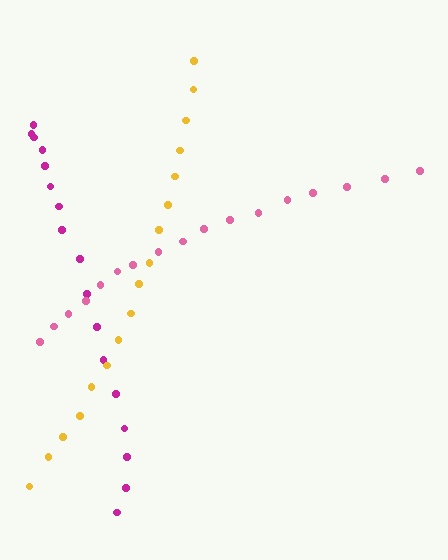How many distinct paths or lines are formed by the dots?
There are 3 distinct paths.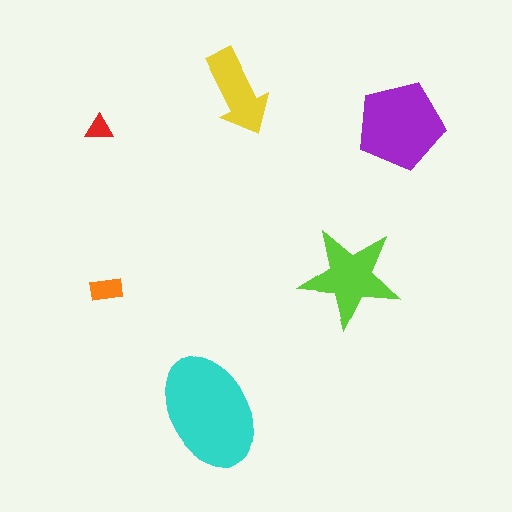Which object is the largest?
The cyan ellipse.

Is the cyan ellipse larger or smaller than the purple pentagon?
Larger.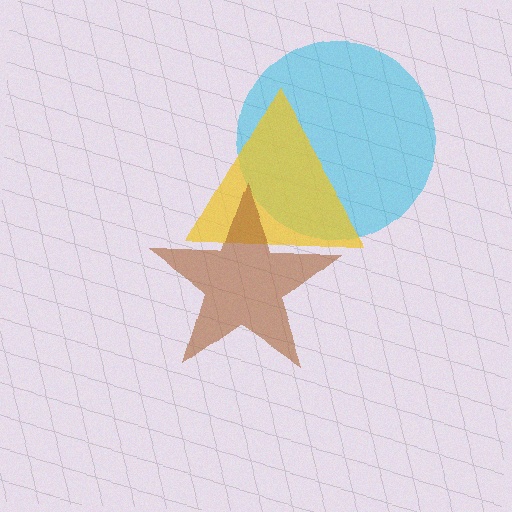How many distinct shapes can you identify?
There are 3 distinct shapes: a cyan circle, a yellow triangle, a brown star.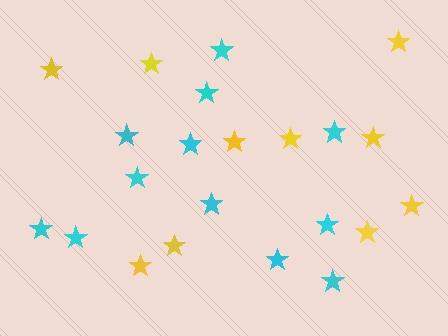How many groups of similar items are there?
There are 2 groups: one group of cyan stars (12) and one group of yellow stars (10).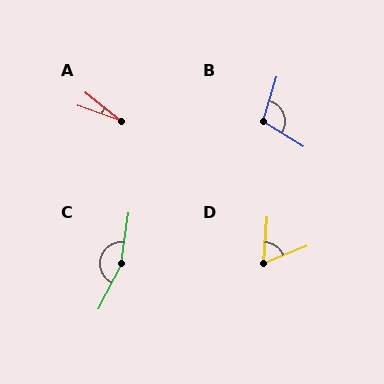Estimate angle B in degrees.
Approximately 105 degrees.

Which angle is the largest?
C, at approximately 161 degrees.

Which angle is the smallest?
A, at approximately 19 degrees.